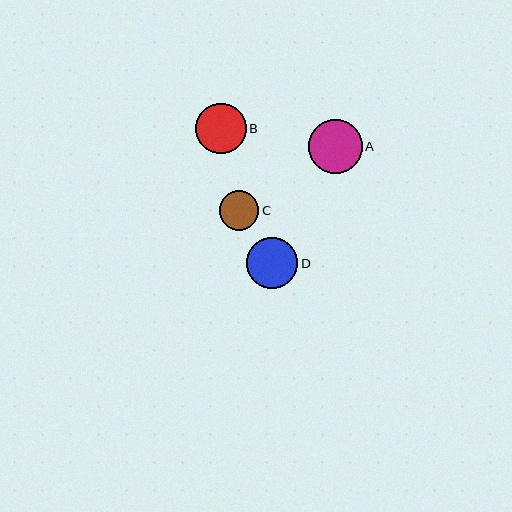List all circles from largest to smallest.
From largest to smallest: A, D, B, C.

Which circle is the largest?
Circle A is the largest with a size of approximately 54 pixels.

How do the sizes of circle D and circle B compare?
Circle D and circle B are approximately the same size.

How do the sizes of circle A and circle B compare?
Circle A and circle B are approximately the same size.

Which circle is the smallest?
Circle C is the smallest with a size of approximately 40 pixels.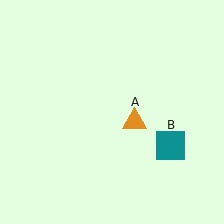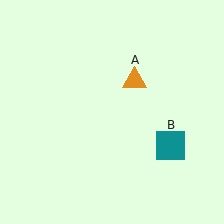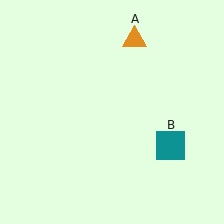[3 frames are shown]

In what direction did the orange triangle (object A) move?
The orange triangle (object A) moved up.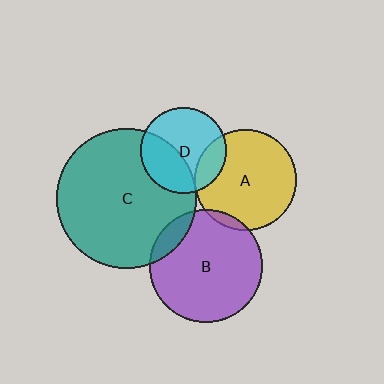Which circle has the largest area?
Circle C (teal).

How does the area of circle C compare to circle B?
Approximately 1.5 times.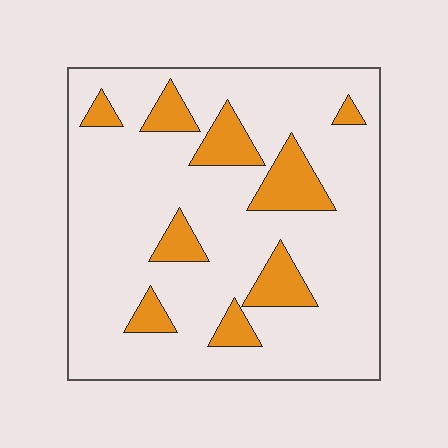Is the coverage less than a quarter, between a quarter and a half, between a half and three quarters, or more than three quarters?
Less than a quarter.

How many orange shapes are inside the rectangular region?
9.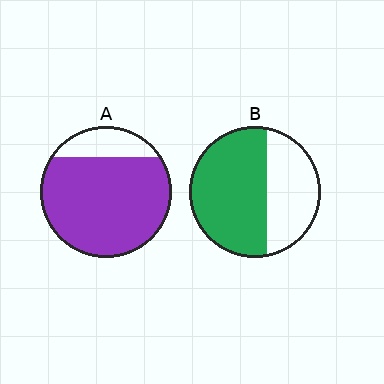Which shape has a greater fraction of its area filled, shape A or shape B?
Shape A.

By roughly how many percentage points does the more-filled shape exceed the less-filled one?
By roughly 20 percentage points (A over B).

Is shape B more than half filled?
Yes.